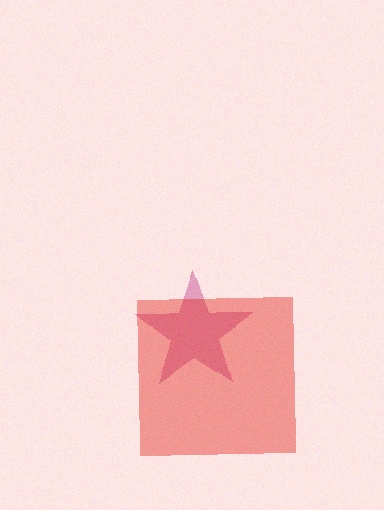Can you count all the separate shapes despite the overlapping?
Yes, there are 2 separate shapes.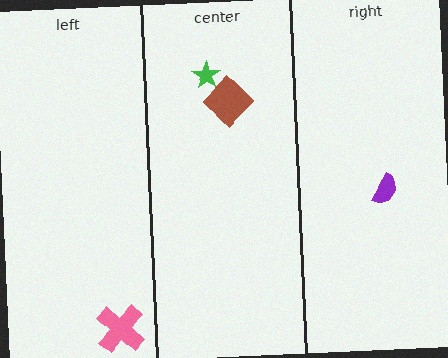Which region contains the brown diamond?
The center region.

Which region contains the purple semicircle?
The right region.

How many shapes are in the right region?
1.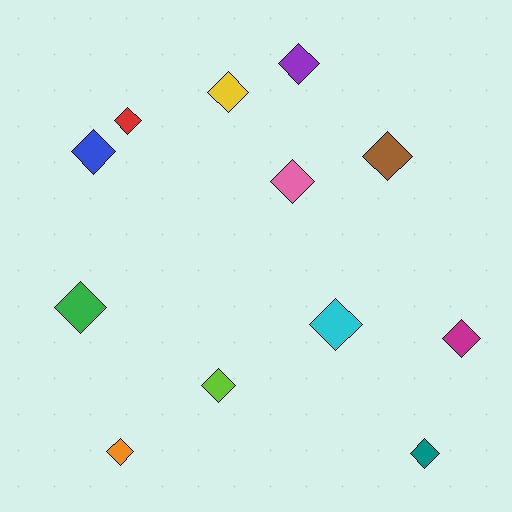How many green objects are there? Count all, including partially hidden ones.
There is 1 green object.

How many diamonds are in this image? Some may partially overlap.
There are 12 diamonds.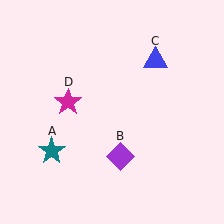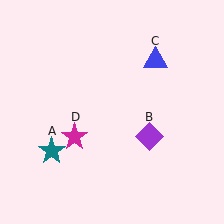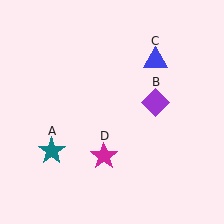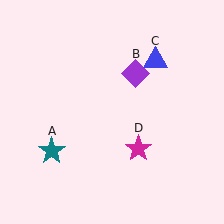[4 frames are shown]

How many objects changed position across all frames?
2 objects changed position: purple diamond (object B), magenta star (object D).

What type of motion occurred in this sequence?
The purple diamond (object B), magenta star (object D) rotated counterclockwise around the center of the scene.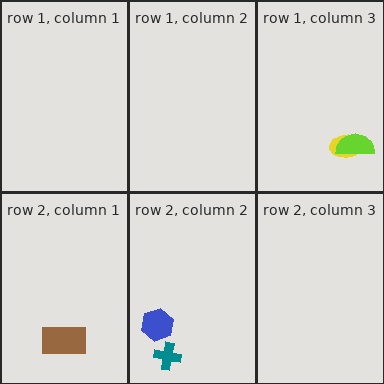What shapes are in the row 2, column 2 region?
The teal cross, the blue hexagon.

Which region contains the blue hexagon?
The row 2, column 2 region.